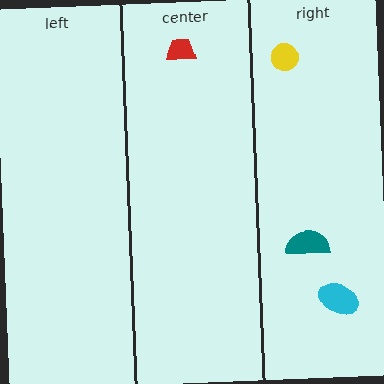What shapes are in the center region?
The red trapezoid.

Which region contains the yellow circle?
The right region.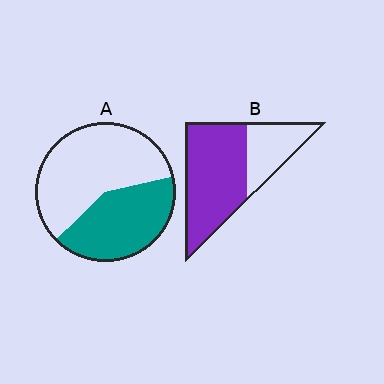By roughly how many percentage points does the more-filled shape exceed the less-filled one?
By roughly 25 percentage points (B over A).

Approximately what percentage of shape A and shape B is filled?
A is approximately 40% and B is approximately 70%.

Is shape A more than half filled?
No.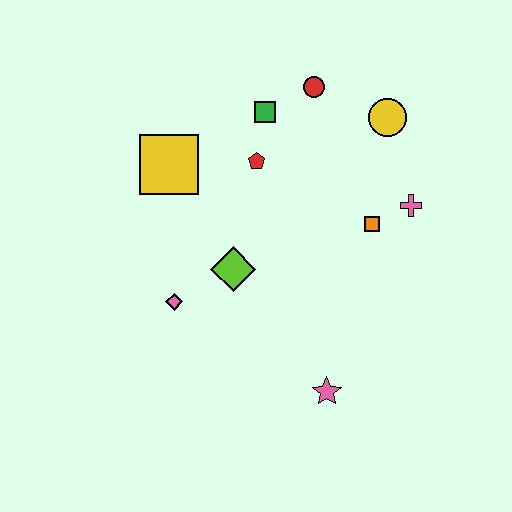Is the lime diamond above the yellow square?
No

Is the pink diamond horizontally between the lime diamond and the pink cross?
No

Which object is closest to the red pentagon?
The green square is closest to the red pentagon.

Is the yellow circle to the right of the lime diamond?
Yes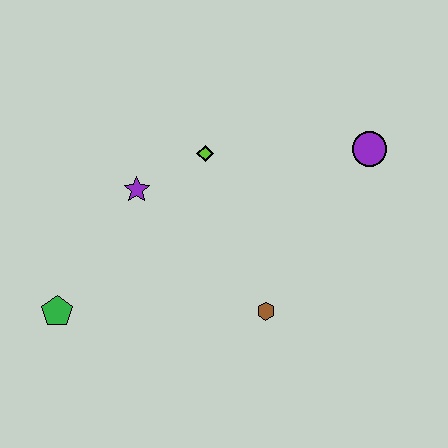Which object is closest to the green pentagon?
The purple star is closest to the green pentagon.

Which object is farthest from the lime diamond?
The green pentagon is farthest from the lime diamond.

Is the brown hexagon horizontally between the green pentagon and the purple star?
No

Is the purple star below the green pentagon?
No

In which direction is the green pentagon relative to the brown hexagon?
The green pentagon is to the left of the brown hexagon.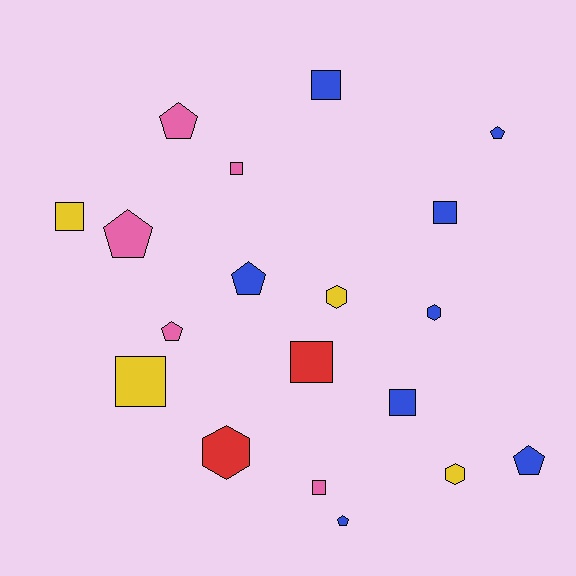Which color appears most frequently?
Blue, with 8 objects.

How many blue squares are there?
There are 3 blue squares.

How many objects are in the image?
There are 19 objects.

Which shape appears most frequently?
Square, with 8 objects.